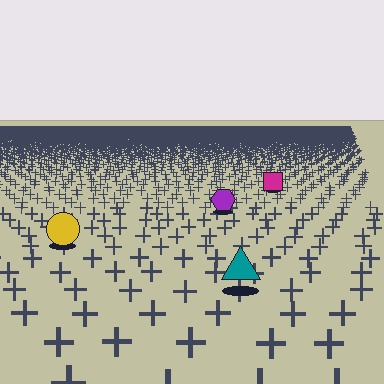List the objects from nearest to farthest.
From nearest to farthest: the teal triangle, the yellow circle, the purple hexagon, the magenta square.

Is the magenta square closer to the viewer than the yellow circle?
No. The yellow circle is closer — you can tell from the texture gradient: the ground texture is coarser near it.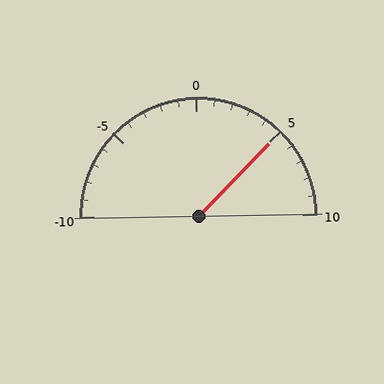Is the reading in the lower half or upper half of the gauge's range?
The reading is in the upper half of the range (-10 to 10).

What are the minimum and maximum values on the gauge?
The gauge ranges from -10 to 10.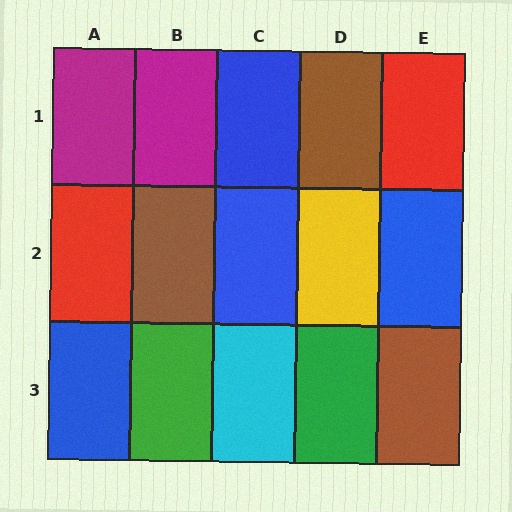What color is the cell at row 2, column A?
Red.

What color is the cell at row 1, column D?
Brown.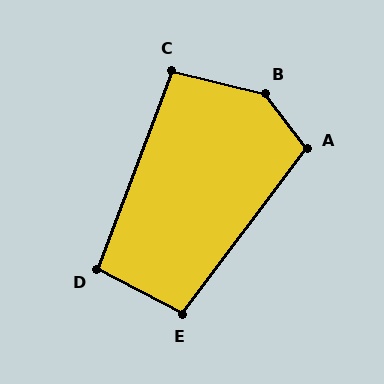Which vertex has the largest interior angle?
B, at approximately 140 degrees.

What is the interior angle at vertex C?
Approximately 97 degrees (obtuse).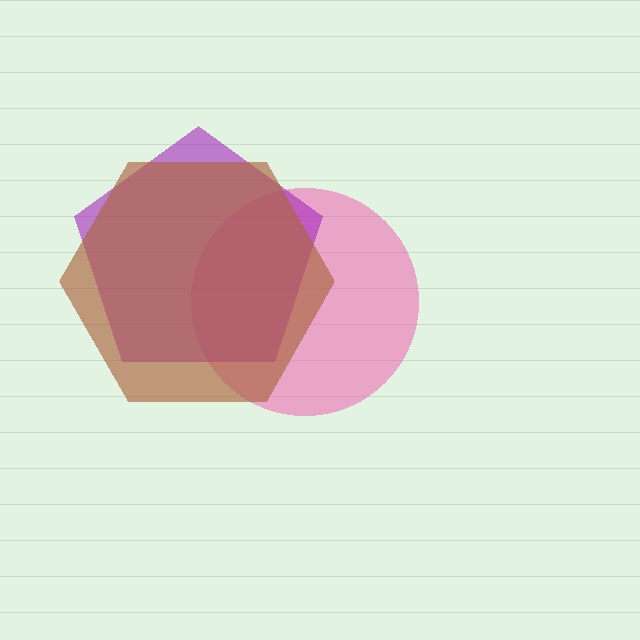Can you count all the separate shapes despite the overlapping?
Yes, there are 3 separate shapes.